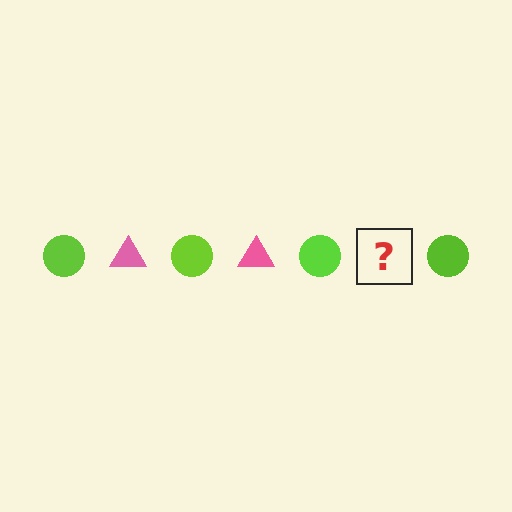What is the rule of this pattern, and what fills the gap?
The rule is that the pattern alternates between lime circle and pink triangle. The gap should be filled with a pink triangle.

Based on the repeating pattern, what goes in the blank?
The blank should be a pink triangle.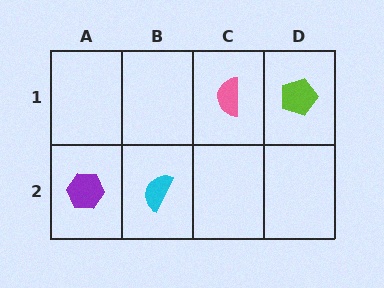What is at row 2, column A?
A purple hexagon.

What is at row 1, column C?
A pink semicircle.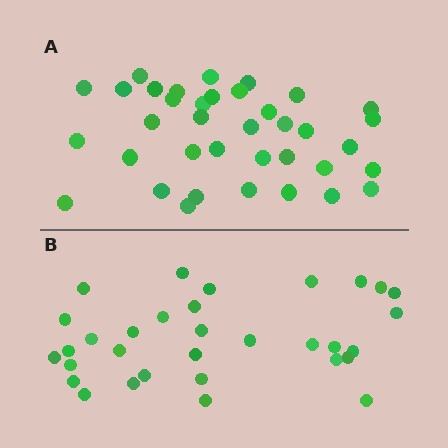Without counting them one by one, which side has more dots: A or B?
Region A (the top region) has more dots.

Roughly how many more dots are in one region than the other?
Region A has about 5 more dots than region B.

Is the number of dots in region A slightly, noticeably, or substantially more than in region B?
Region A has only slightly more — the two regions are fairly close. The ratio is roughly 1.2 to 1.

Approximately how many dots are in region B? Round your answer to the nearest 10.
About 30 dots. (The exact count is 32, which rounds to 30.)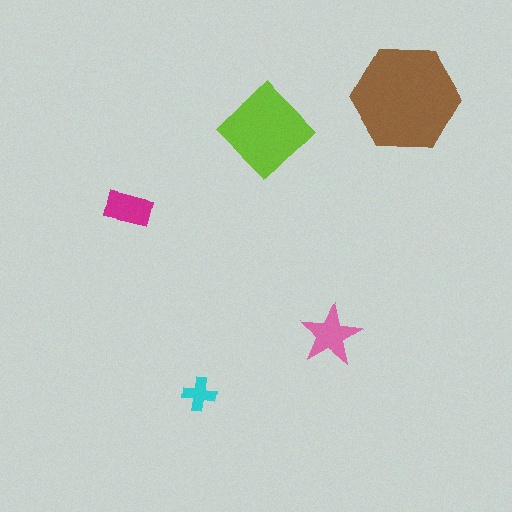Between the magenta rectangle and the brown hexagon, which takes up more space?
The brown hexagon.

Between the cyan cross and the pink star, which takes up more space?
The pink star.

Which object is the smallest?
The cyan cross.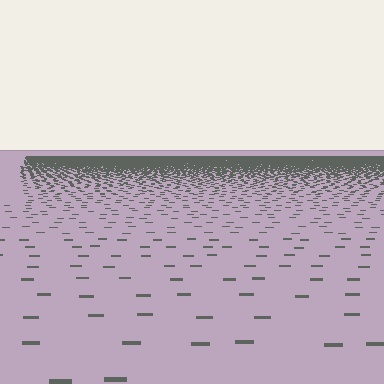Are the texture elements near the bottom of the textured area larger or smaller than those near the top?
Larger. Near the bottom, elements are closer to the viewer and appear at a bigger on-screen size.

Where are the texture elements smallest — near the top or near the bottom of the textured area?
Near the top.